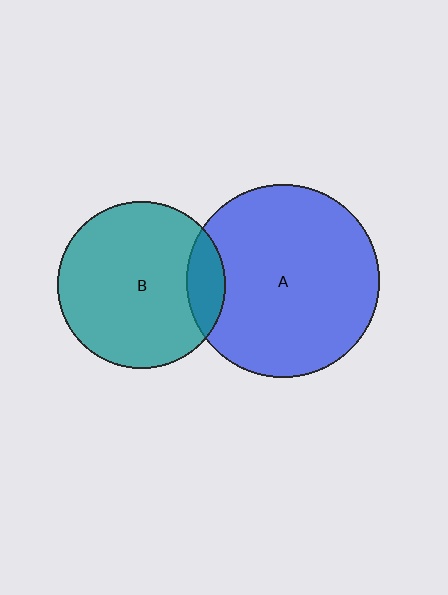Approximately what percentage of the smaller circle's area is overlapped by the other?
Approximately 15%.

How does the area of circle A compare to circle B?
Approximately 1.3 times.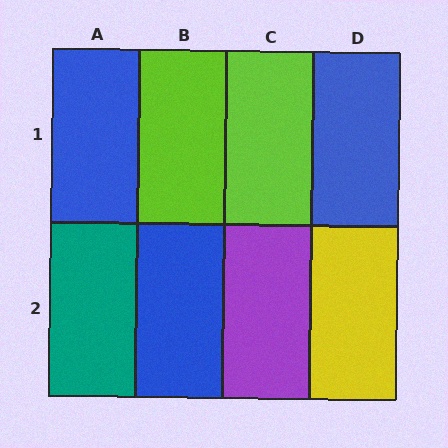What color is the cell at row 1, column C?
Lime.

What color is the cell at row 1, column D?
Blue.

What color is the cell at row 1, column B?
Lime.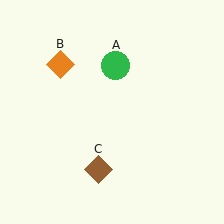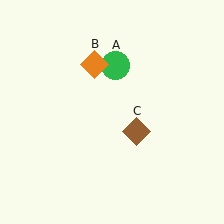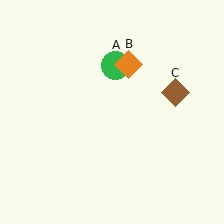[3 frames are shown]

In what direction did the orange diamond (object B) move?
The orange diamond (object B) moved right.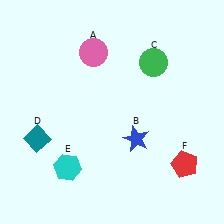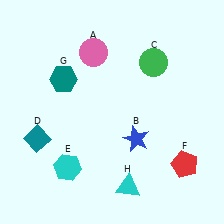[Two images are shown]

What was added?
A teal hexagon (G), a cyan triangle (H) were added in Image 2.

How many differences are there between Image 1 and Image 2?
There are 2 differences between the two images.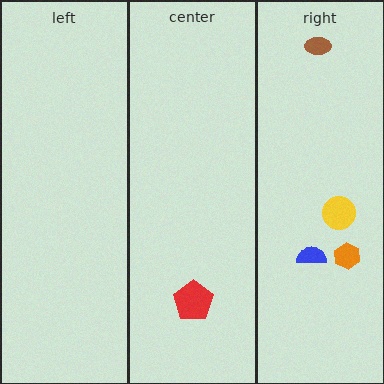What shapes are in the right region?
The brown ellipse, the yellow circle, the orange hexagon, the blue semicircle.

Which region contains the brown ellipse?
The right region.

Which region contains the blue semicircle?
The right region.